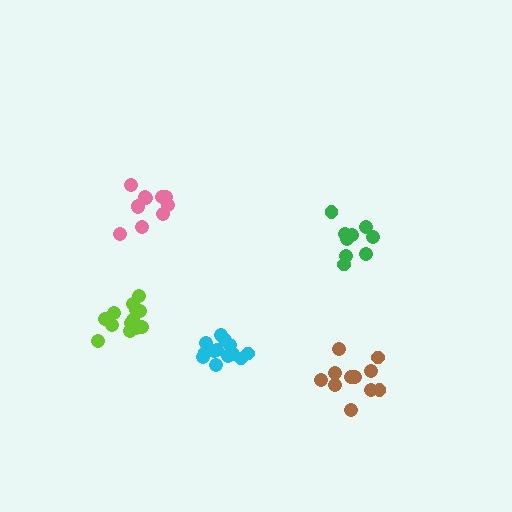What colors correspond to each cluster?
The clusters are colored: green, pink, brown, cyan, lime.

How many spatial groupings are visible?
There are 5 spatial groupings.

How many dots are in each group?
Group 1: 9 dots, Group 2: 11 dots, Group 3: 11 dots, Group 4: 13 dots, Group 5: 13 dots (57 total).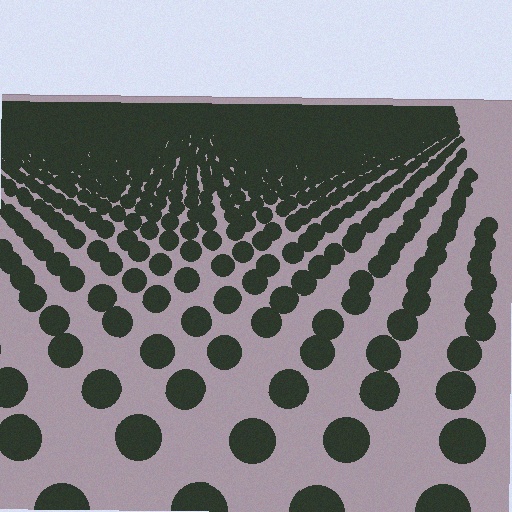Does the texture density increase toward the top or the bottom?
Density increases toward the top.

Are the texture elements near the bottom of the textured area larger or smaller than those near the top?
Larger. Near the bottom, elements are closer to the viewer and appear at a bigger on-screen size.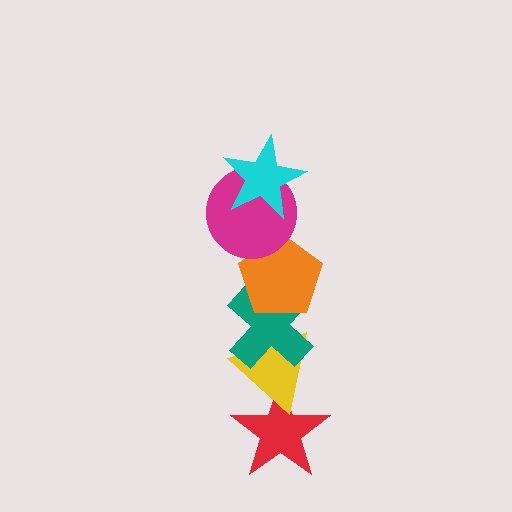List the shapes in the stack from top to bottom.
From top to bottom: the cyan star, the magenta circle, the orange pentagon, the teal cross, the yellow triangle, the red star.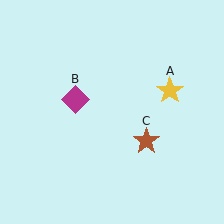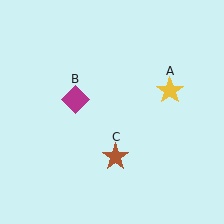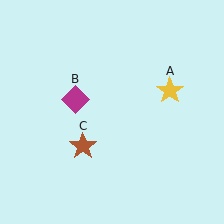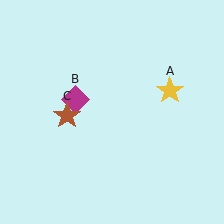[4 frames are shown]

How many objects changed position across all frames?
1 object changed position: brown star (object C).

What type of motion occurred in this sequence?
The brown star (object C) rotated clockwise around the center of the scene.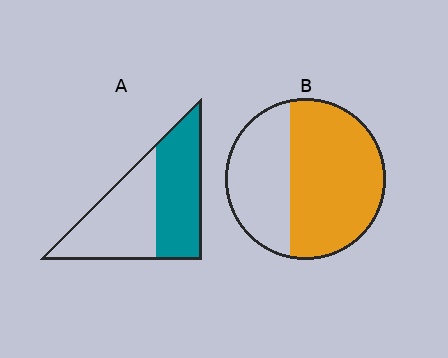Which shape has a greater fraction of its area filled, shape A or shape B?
Shape B.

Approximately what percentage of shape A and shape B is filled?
A is approximately 50% and B is approximately 60%.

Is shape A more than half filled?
Roughly half.